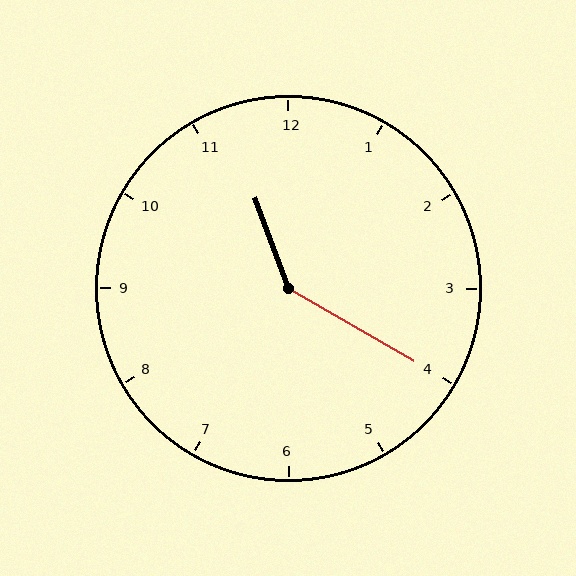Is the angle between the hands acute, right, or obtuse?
It is obtuse.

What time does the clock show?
11:20.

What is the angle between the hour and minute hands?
Approximately 140 degrees.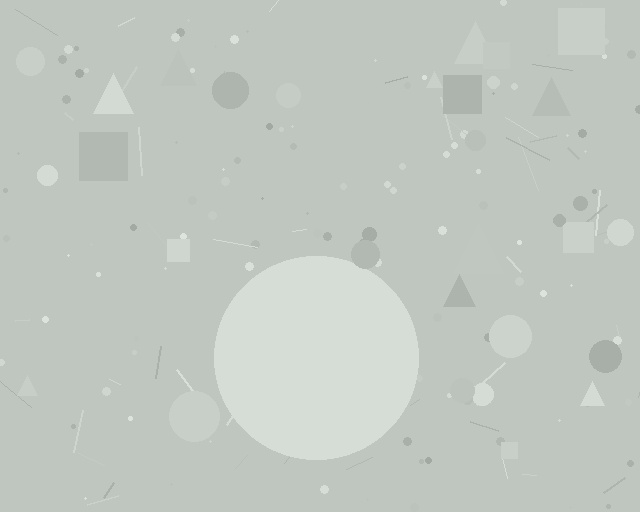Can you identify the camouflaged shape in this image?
The camouflaged shape is a circle.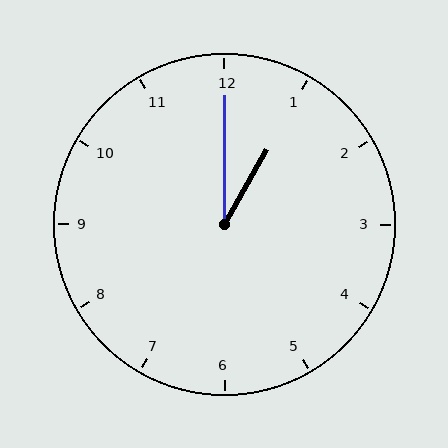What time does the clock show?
1:00.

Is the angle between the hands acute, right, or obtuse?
It is acute.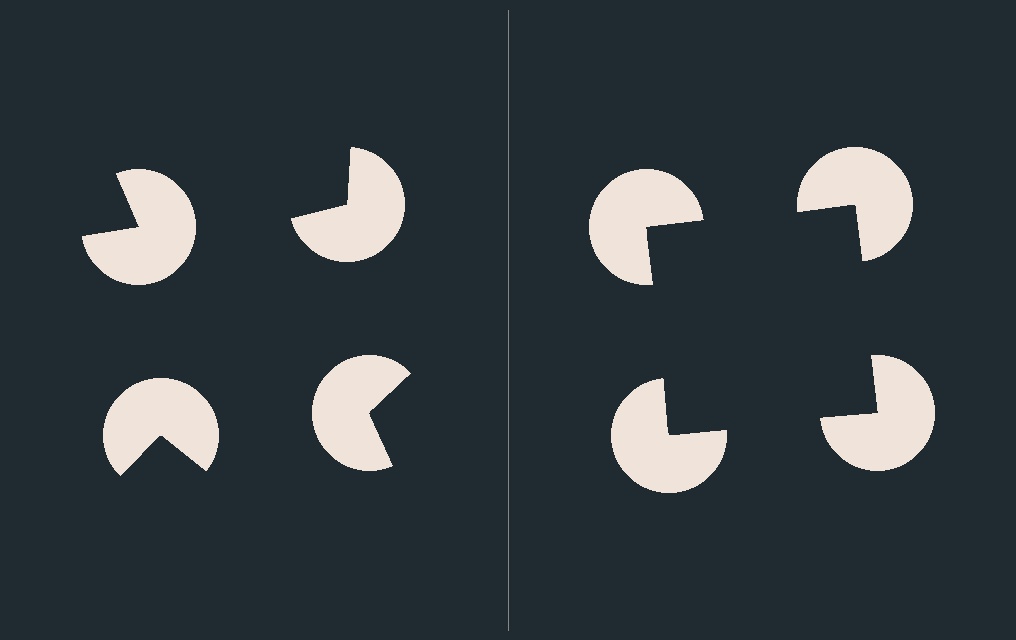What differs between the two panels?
The pac-man discs are positioned identically on both sides; only the wedge orientations differ. On the right they align to a square; on the left they are misaligned.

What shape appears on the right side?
An illusory square.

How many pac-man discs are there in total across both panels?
8 — 4 on each side.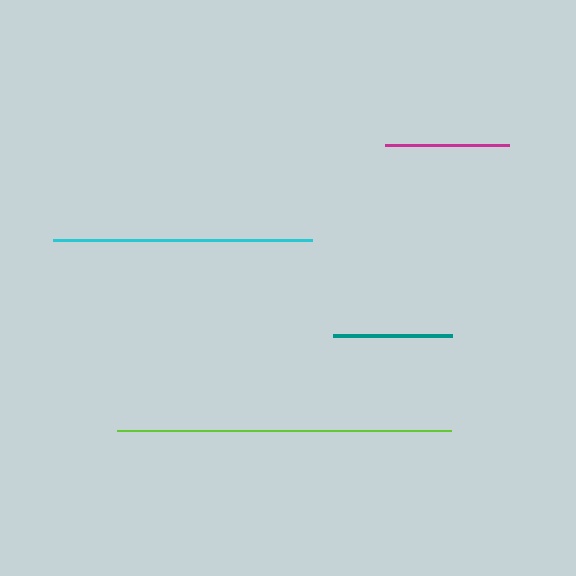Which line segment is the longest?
The lime line is the longest at approximately 334 pixels.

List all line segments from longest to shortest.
From longest to shortest: lime, cyan, magenta, teal.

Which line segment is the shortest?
The teal line is the shortest at approximately 119 pixels.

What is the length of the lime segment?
The lime segment is approximately 334 pixels long.